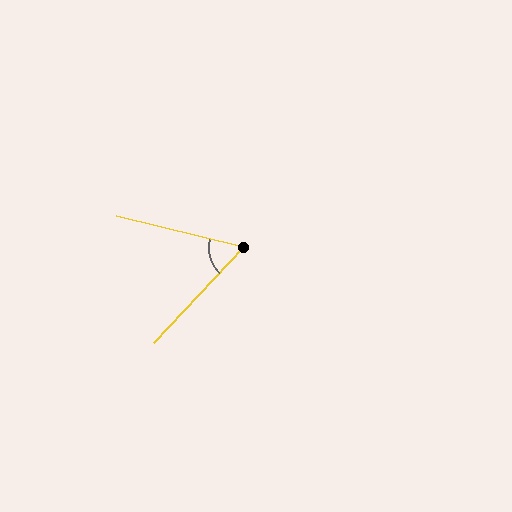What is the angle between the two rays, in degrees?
Approximately 61 degrees.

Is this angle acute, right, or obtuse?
It is acute.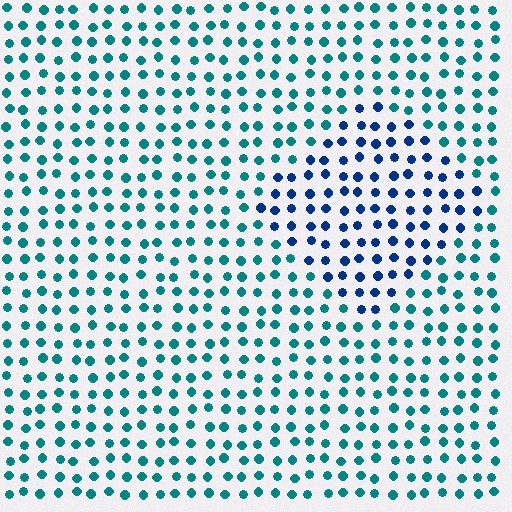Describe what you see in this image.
The image is filled with small teal elements in a uniform arrangement. A diamond-shaped region is visible where the elements are tinted to a slightly different hue, forming a subtle color boundary.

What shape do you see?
I see a diamond.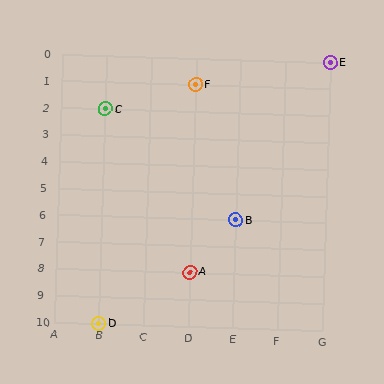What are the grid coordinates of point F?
Point F is at grid coordinates (D, 1).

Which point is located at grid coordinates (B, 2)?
Point C is at (B, 2).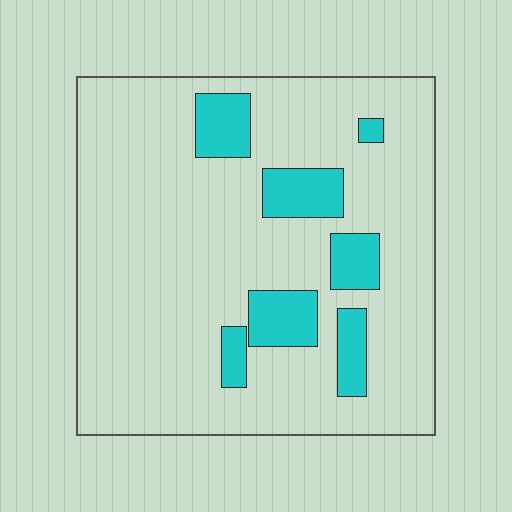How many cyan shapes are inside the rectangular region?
7.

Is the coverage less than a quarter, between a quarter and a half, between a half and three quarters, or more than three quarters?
Less than a quarter.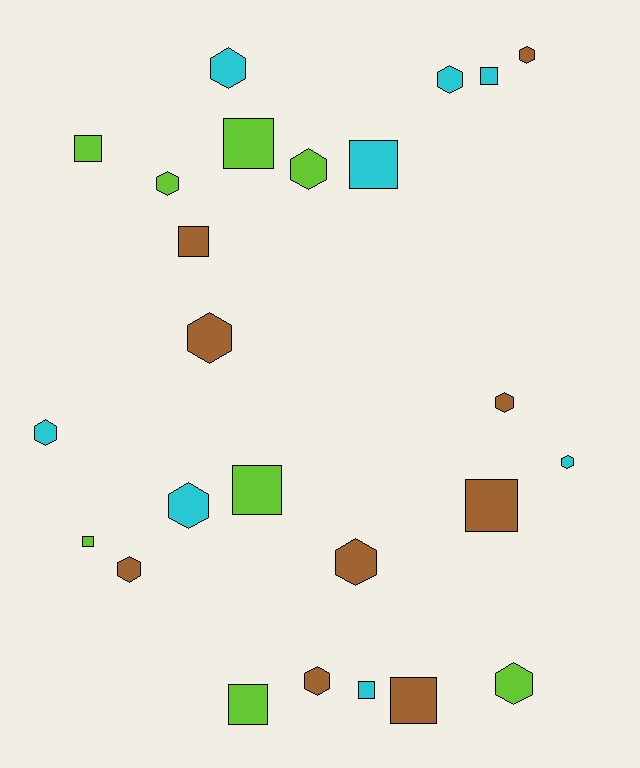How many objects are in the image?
There are 25 objects.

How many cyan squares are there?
There are 3 cyan squares.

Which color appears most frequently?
Brown, with 9 objects.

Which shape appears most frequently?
Hexagon, with 14 objects.